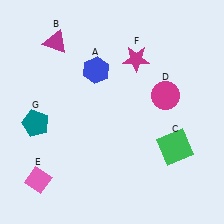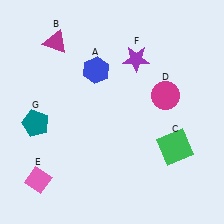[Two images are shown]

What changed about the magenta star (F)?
In Image 1, F is magenta. In Image 2, it changed to purple.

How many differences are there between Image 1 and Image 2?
There is 1 difference between the two images.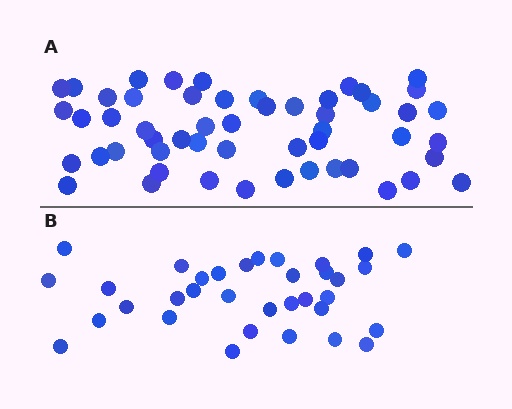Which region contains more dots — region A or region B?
Region A (the top region) has more dots.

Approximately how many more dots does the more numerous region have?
Region A has approximately 20 more dots than region B.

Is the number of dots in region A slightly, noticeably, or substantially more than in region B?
Region A has substantially more. The ratio is roughly 1.6 to 1.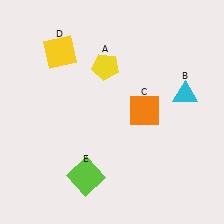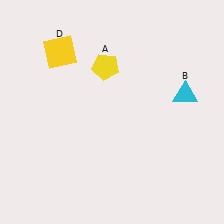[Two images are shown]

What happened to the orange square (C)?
The orange square (C) was removed in Image 2. It was in the top-right area of Image 1.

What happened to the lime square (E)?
The lime square (E) was removed in Image 2. It was in the bottom-left area of Image 1.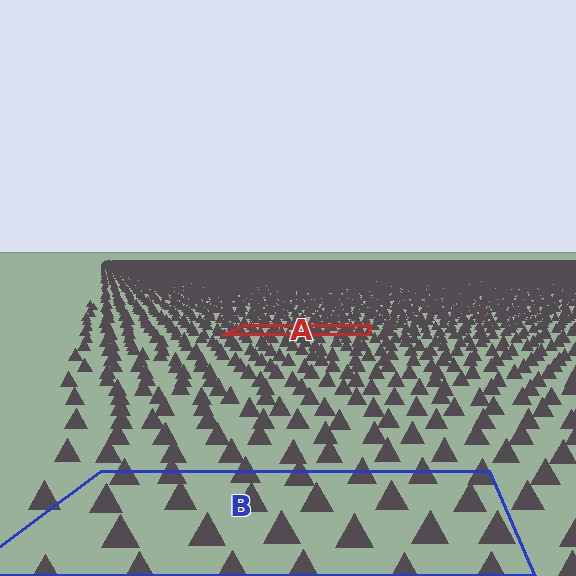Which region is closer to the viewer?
Region B is closer. The texture elements there are larger and more spread out.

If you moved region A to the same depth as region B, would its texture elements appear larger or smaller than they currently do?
They would appear larger. At a closer depth, the same texture elements are projected at a bigger on-screen size.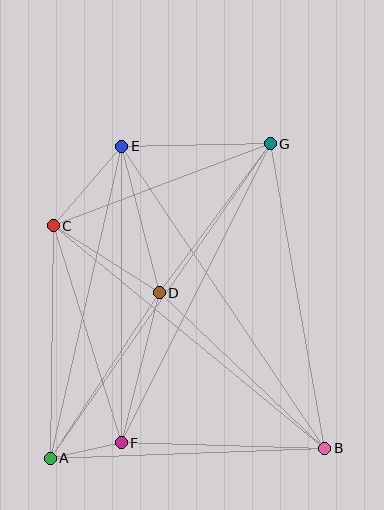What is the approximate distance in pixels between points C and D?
The distance between C and D is approximately 125 pixels.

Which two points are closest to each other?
Points A and F are closest to each other.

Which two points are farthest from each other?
Points A and G are farthest from each other.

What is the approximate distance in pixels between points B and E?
The distance between B and E is approximately 364 pixels.